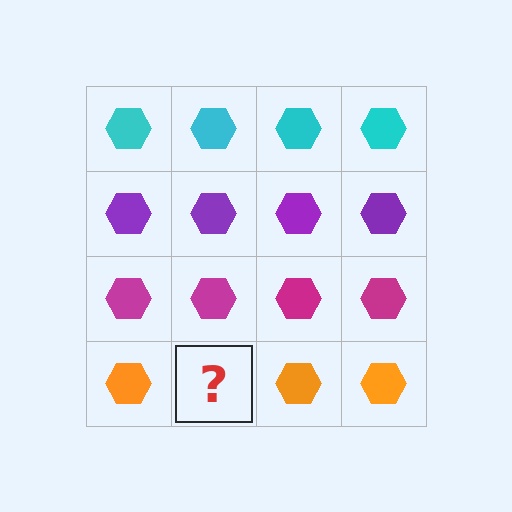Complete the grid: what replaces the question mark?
The question mark should be replaced with an orange hexagon.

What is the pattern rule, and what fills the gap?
The rule is that each row has a consistent color. The gap should be filled with an orange hexagon.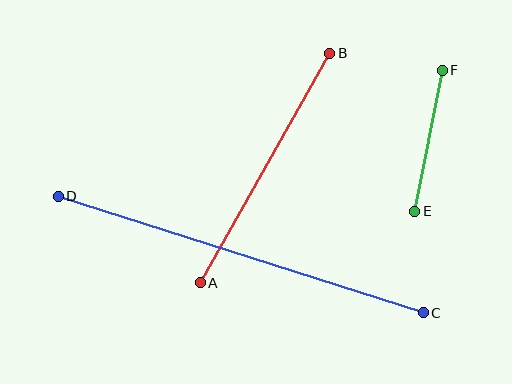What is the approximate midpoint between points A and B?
The midpoint is at approximately (265, 168) pixels.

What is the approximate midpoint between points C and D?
The midpoint is at approximately (241, 254) pixels.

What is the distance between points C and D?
The distance is approximately 383 pixels.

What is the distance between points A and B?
The distance is approximately 263 pixels.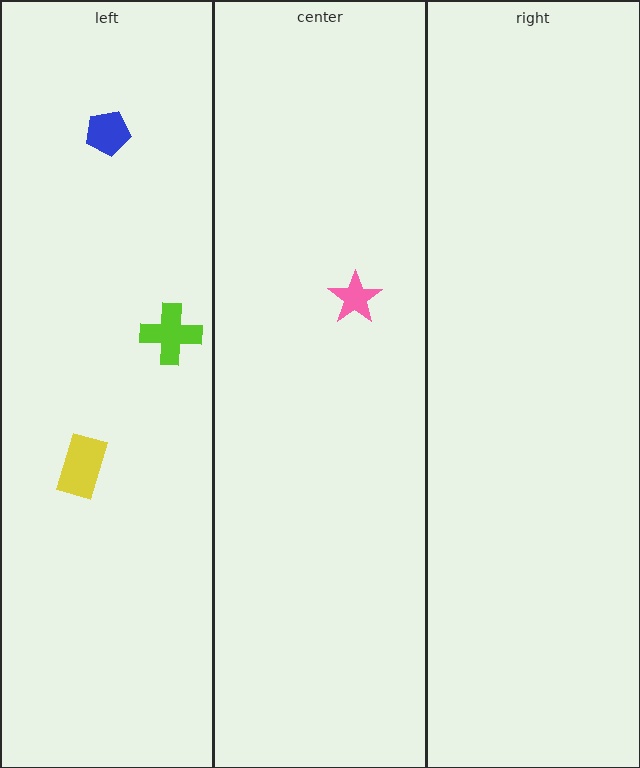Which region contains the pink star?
The center region.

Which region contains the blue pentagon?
The left region.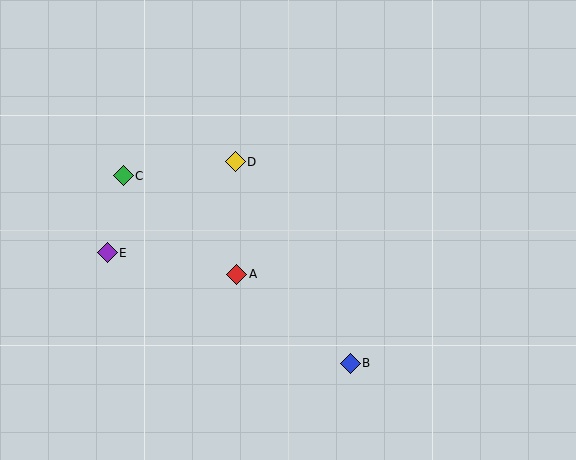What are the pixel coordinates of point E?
Point E is at (107, 253).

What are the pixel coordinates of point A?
Point A is at (237, 274).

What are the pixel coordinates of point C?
Point C is at (123, 176).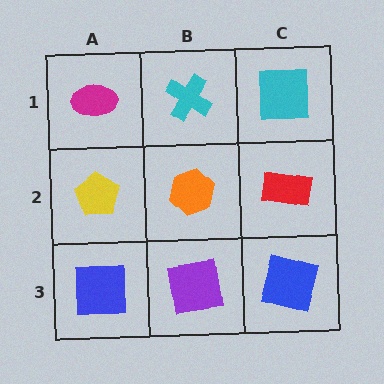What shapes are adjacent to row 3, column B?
An orange hexagon (row 2, column B), a blue square (row 3, column A), a blue square (row 3, column C).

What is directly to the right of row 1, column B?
A cyan square.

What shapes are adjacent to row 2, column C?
A cyan square (row 1, column C), a blue square (row 3, column C), an orange hexagon (row 2, column B).